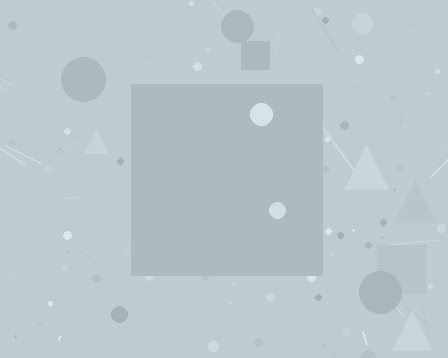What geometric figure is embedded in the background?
A square is embedded in the background.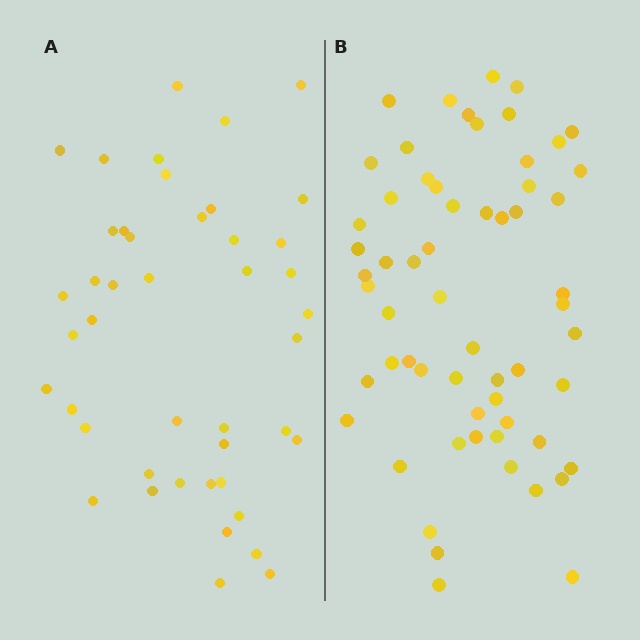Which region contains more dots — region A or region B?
Region B (the right region) has more dots.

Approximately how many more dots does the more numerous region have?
Region B has approximately 15 more dots than region A.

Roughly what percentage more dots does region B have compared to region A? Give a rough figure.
About 35% more.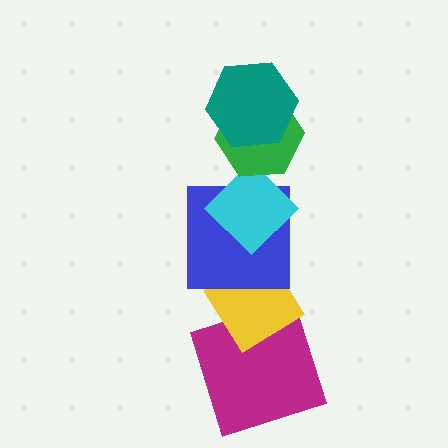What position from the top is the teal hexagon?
The teal hexagon is 1st from the top.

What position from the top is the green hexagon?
The green hexagon is 2nd from the top.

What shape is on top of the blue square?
The cyan diamond is on top of the blue square.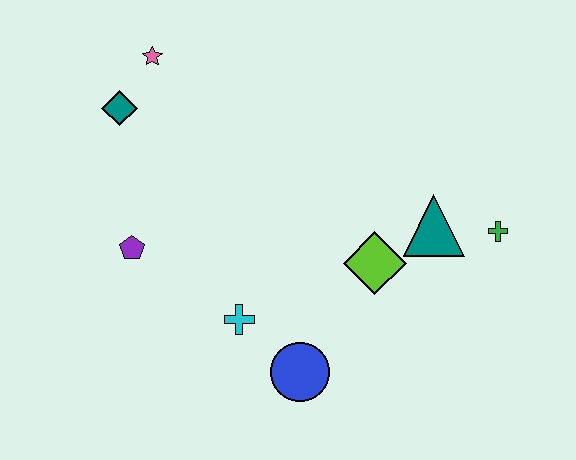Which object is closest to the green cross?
The teal triangle is closest to the green cross.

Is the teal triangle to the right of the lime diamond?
Yes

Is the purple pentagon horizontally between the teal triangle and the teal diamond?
Yes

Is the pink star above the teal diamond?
Yes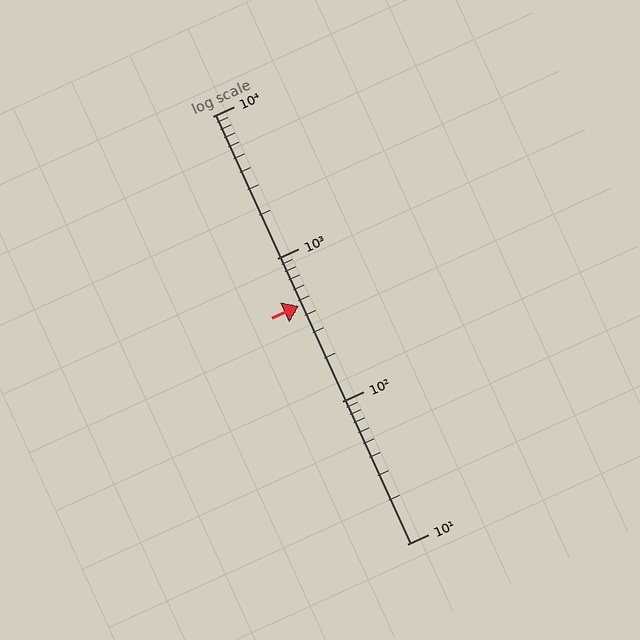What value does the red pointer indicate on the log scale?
The pointer indicates approximately 470.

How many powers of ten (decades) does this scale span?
The scale spans 3 decades, from 10 to 10000.